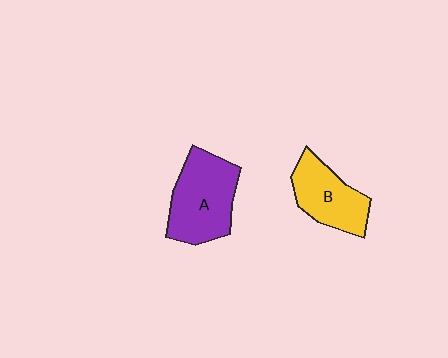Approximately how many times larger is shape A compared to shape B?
Approximately 1.3 times.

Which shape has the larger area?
Shape A (purple).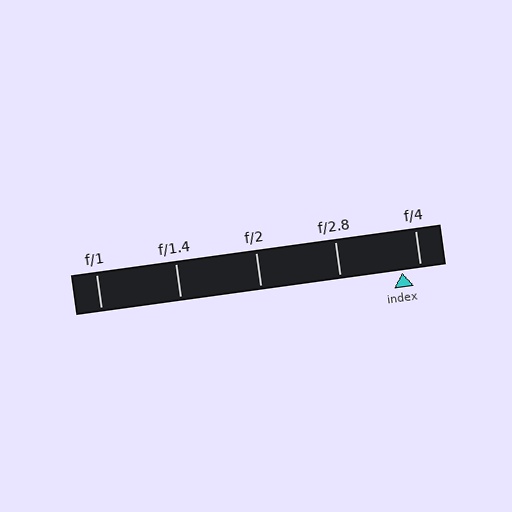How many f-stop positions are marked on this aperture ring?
There are 5 f-stop positions marked.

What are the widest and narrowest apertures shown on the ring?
The widest aperture shown is f/1 and the narrowest is f/4.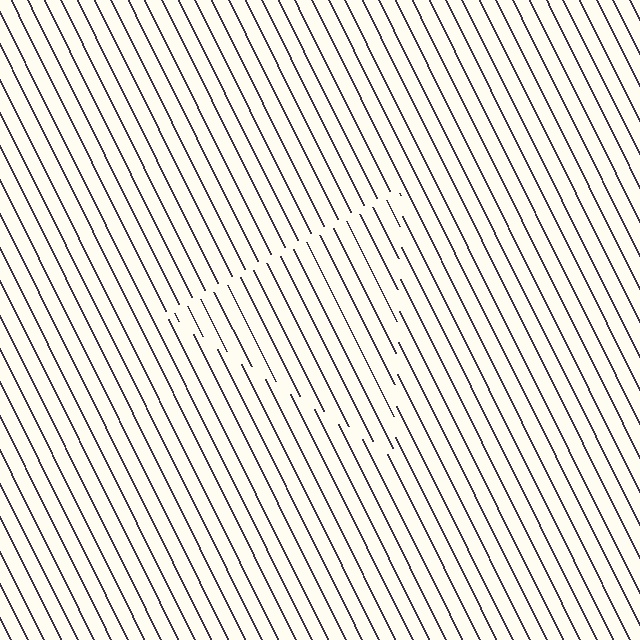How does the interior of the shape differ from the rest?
The interior of the shape contains the same grating, shifted by half a period — the contour is defined by the phase discontinuity where line-ends from the inner and outer gratings abut.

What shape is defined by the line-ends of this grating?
An illusory triangle. The interior of the shape contains the same grating, shifted by half a period — the contour is defined by the phase discontinuity where line-ends from the inner and outer gratings abut.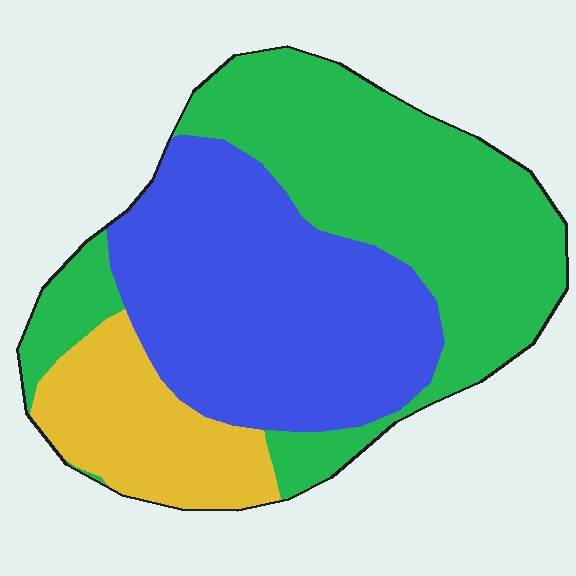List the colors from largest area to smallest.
From largest to smallest: green, blue, yellow.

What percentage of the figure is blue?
Blue covers around 40% of the figure.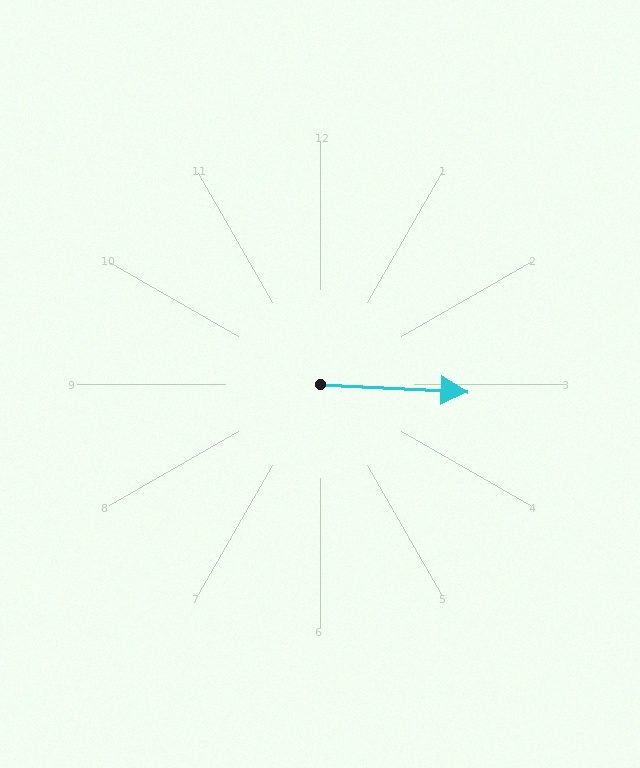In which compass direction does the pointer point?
East.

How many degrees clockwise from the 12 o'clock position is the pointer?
Approximately 93 degrees.